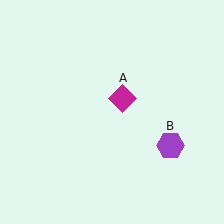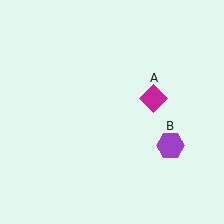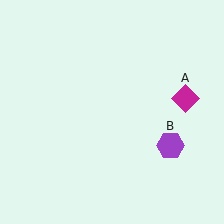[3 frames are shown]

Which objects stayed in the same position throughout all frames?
Purple hexagon (object B) remained stationary.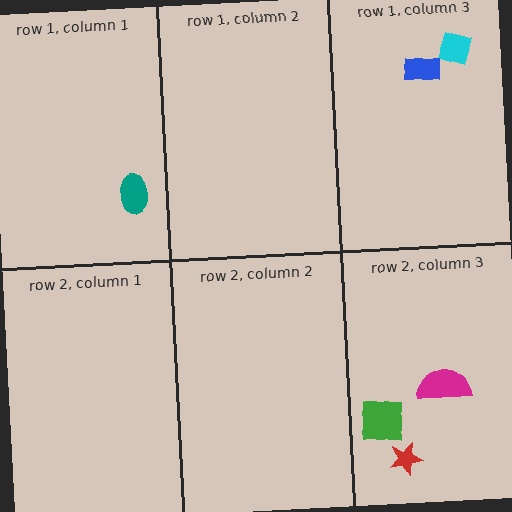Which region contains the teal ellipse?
The row 1, column 1 region.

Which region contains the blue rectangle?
The row 1, column 3 region.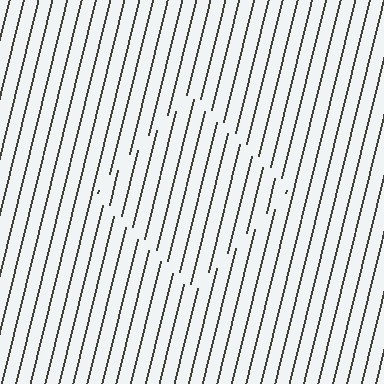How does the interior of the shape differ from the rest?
The interior of the shape contains the same grating, shifted by half a period — the contour is defined by the phase discontinuity where line-ends from the inner and outer gratings abut.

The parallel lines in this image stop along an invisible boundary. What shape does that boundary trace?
An illusory square. The interior of the shape contains the same grating, shifted by half a period — the contour is defined by the phase discontinuity where line-ends from the inner and outer gratings abut.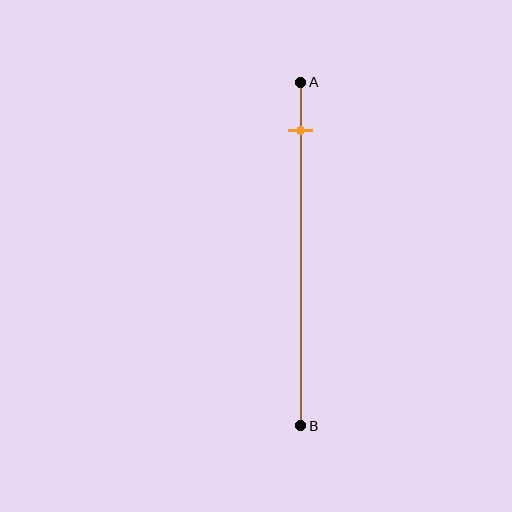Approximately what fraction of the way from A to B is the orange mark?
The orange mark is approximately 15% of the way from A to B.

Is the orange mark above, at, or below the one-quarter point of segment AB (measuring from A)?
The orange mark is above the one-quarter point of segment AB.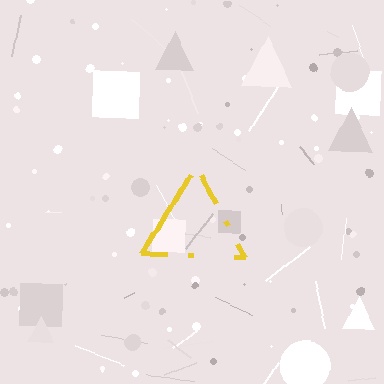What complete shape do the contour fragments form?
The contour fragments form a triangle.